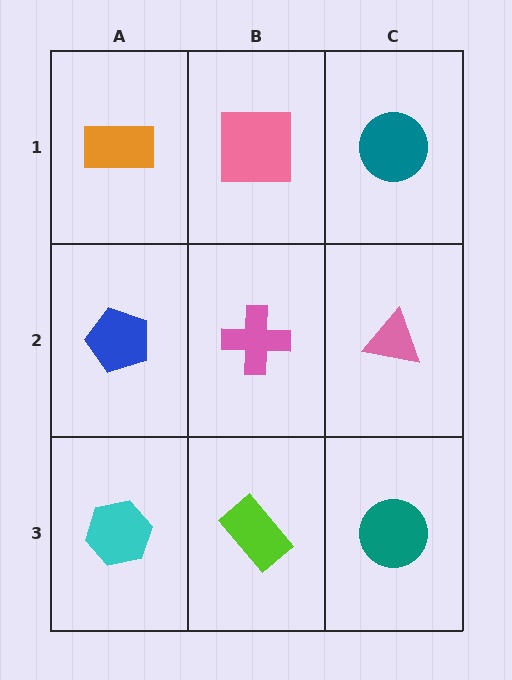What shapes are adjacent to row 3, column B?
A pink cross (row 2, column B), a cyan hexagon (row 3, column A), a teal circle (row 3, column C).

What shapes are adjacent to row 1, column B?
A pink cross (row 2, column B), an orange rectangle (row 1, column A), a teal circle (row 1, column C).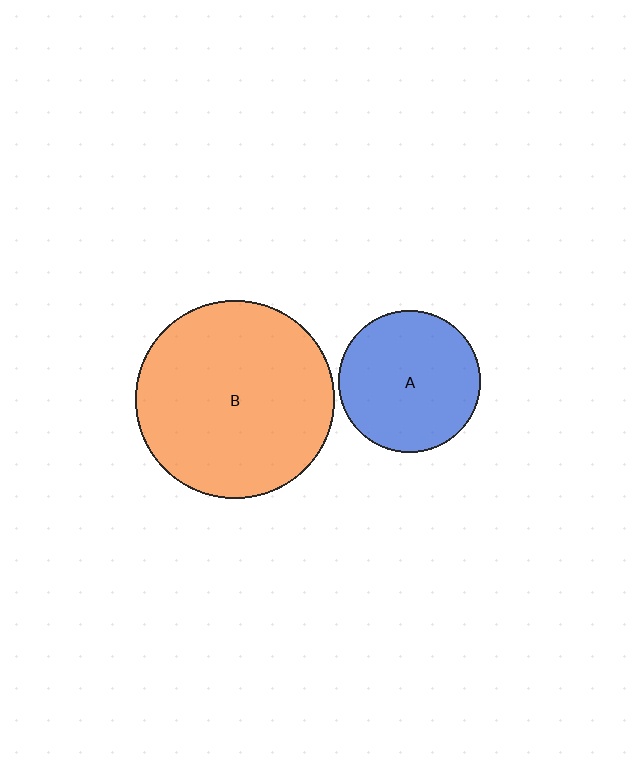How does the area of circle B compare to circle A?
Approximately 2.0 times.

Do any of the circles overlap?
No, none of the circles overlap.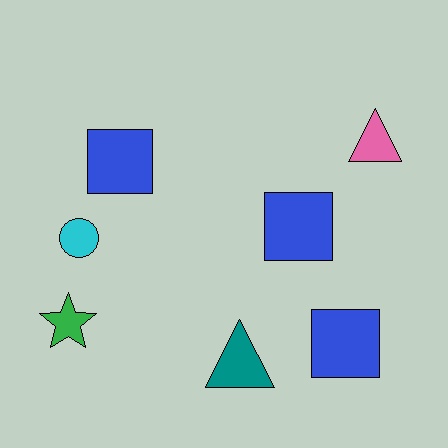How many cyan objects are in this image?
There is 1 cyan object.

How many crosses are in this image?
There are no crosses.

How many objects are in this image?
There are 7 objects.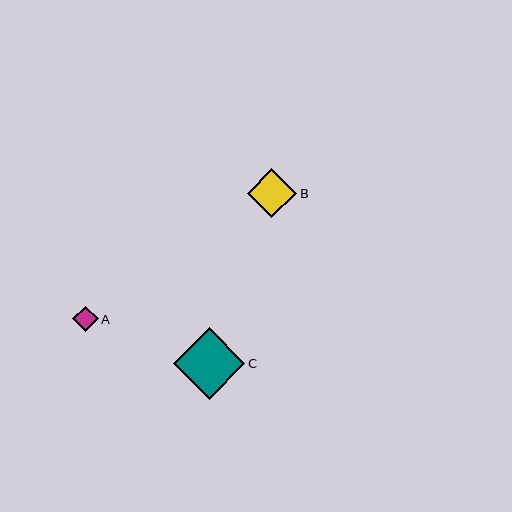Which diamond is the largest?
Diamond C is the largest with a size of approximately 72 pixels.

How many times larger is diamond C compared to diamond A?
Diamond C is approximately 2.8 times the size of diamond A.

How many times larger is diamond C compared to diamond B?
Diamond C is approximately 1.5 times the size of diamond B.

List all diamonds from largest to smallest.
From largest to smallest: C, B, A.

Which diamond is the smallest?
Diamond A is the smallest with a size of approximately 25 pixels.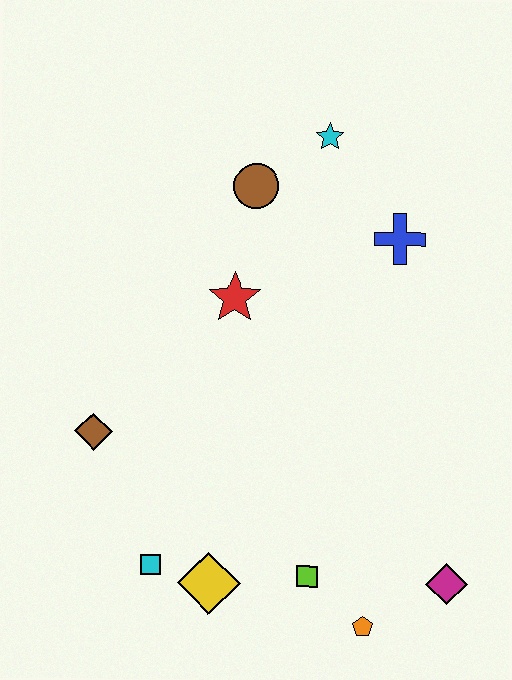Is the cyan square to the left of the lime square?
Yes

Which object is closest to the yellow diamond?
The cyan square is closest to the yellow diamond.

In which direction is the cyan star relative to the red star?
The cyan star is above the red star.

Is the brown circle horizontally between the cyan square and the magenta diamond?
Yes